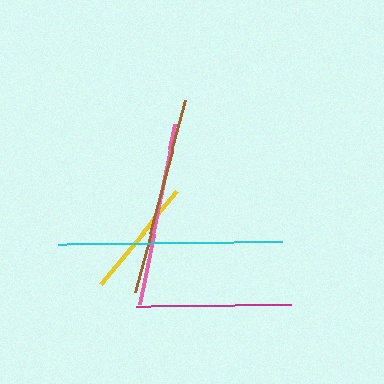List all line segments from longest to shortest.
From longest to shortest: cyan, brown, pink, magenta, yellow.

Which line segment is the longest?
The cyan line is the longest at approximately 224 pixels.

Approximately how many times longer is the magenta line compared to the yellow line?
The magenta line is approximately 1.3 times the length of the yellow line.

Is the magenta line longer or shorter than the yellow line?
The magenta line is longer than the yellow line.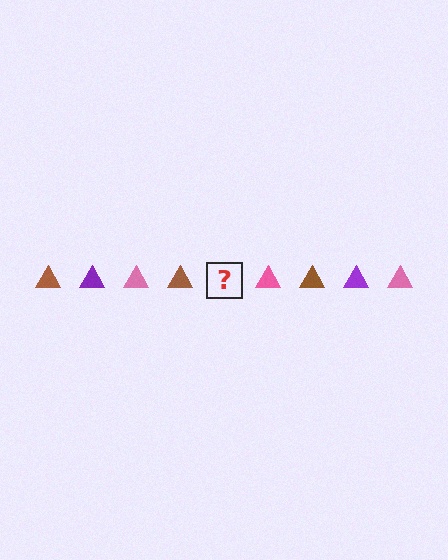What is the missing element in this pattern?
The missing element is a purple triangle.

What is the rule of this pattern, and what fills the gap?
The rule is that the pattern cycles through brown, purple, pink triangles. The gap should be filled with a purple triangle.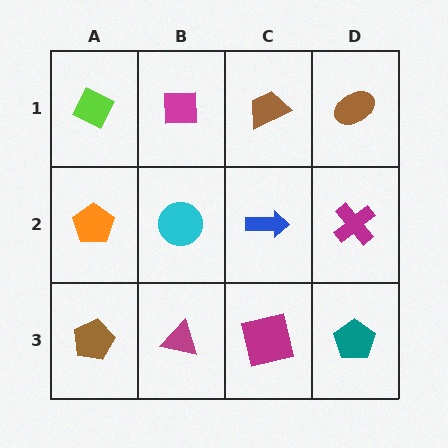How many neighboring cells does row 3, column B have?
3.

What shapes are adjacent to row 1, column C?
A blue arrow (row 2, column C), a magenta square (row 1, column B), a brown ellipse (row 1, column D).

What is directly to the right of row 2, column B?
A blue arrow.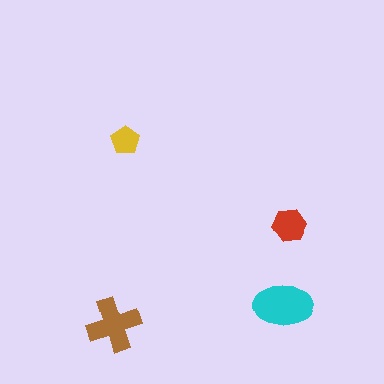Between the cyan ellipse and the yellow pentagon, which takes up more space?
The cyan ellipse.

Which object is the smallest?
The yellow pentagon.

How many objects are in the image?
There are 4 objects in the image.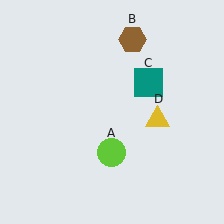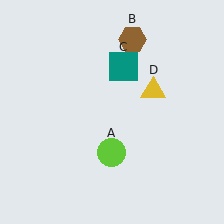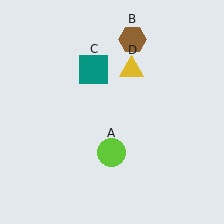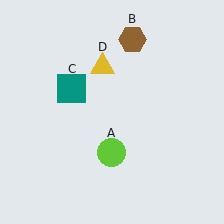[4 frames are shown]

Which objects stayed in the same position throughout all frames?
Lime circle (object A) and brown hexagon (object B) remained stationary.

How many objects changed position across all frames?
2 objects changed position: teal square (object C), yellow triangle (object D).